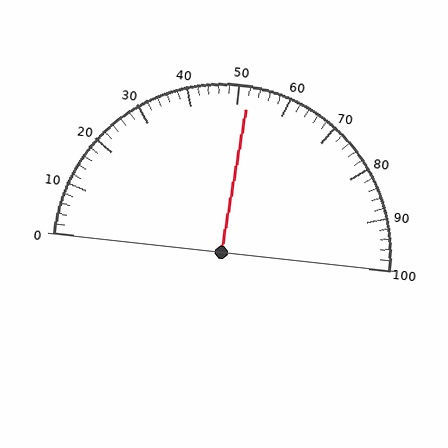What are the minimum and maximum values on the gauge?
The gauge ranges from 0 to 100.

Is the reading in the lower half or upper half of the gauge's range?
The reading is in the upper half of the range (0 to 100).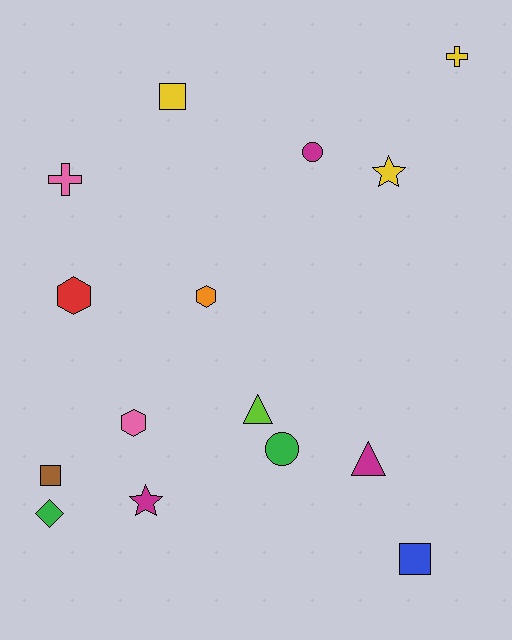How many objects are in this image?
There are 15 objects.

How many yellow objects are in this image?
There are 3 yellow objects.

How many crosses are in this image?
There are 2 crosses.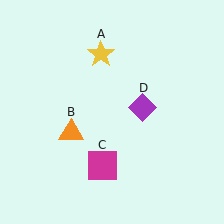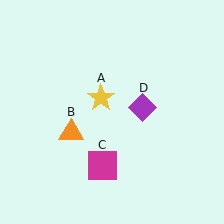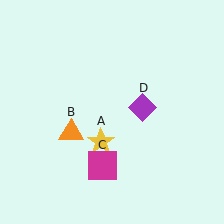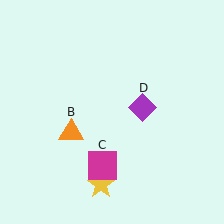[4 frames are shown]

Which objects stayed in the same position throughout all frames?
Orange triangle (object B) and magenta square (object C) and purple diamond (object D) remained stationary.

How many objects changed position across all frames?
1 object changed position: yellow star (object A).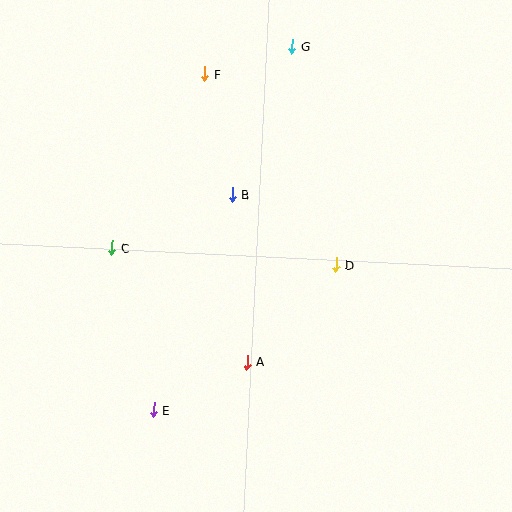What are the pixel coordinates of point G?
Point G is at (292, 46).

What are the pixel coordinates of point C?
Point C is at (112, 247).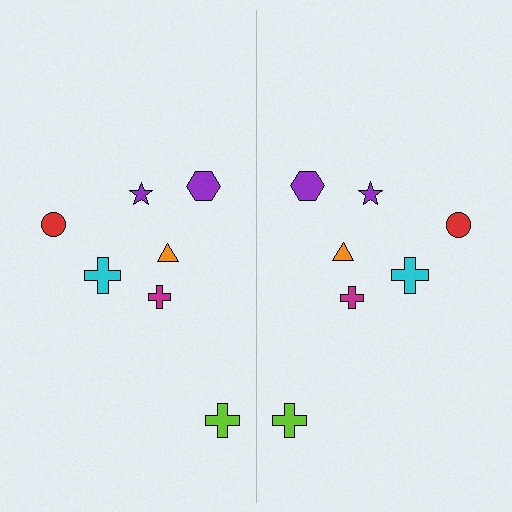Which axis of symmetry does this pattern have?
The pattern has a vertical axis of symmetry running through the center of the image.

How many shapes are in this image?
There are 14 shapes in this image.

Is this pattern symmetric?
Yes, this pattern has bilateral (reflection) symmetry.